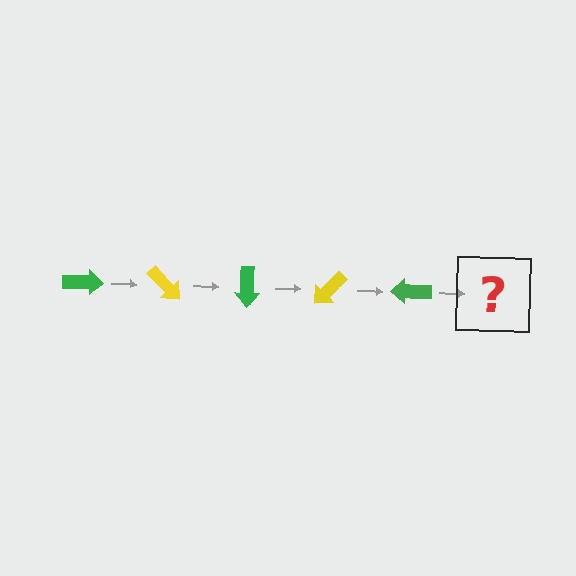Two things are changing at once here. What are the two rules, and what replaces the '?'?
The two rules are that it rotates 45 degrees each step and the color cycles through green and yellow. The '?' should be a yellow arrow, rotated 225 degrees from the start.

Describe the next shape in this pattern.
It should be a yellow arrow, rotated 225 degrees from the start.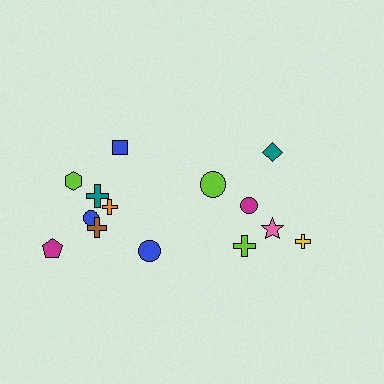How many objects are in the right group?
There are 6 objects.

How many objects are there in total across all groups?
There are 14 objects.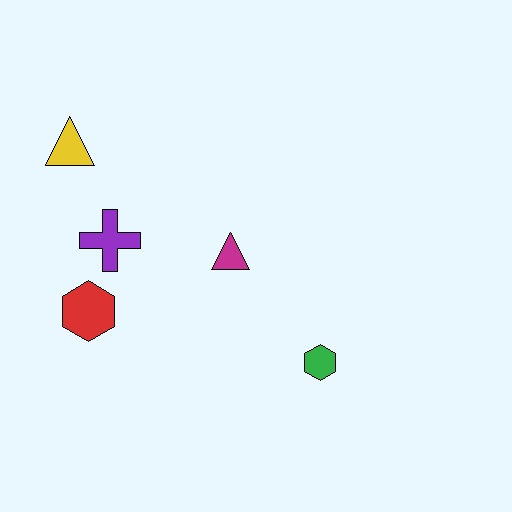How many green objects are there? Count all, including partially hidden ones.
There is 1 green object.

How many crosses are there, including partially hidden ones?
There is 1 cross.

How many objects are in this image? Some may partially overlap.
There are 5 objects.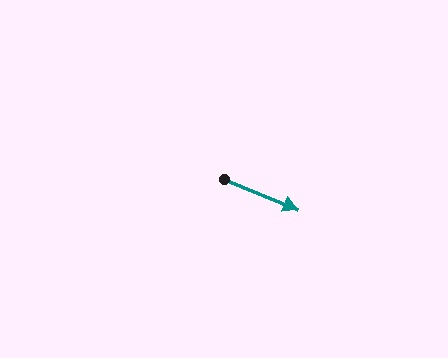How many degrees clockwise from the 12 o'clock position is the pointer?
Approximately 112 degrees.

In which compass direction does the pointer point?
East.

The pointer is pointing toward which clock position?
Roughly 4 o'clock.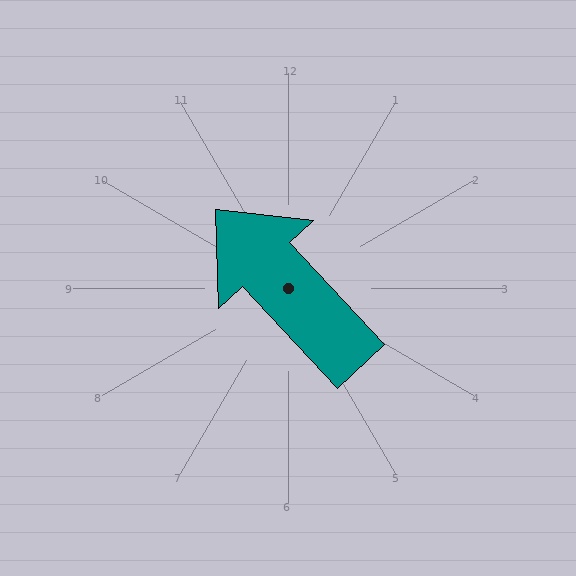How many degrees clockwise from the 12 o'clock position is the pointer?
Approximately 317 degrees.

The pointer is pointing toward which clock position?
Roughly 11 o'clock.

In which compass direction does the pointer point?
Northwest.